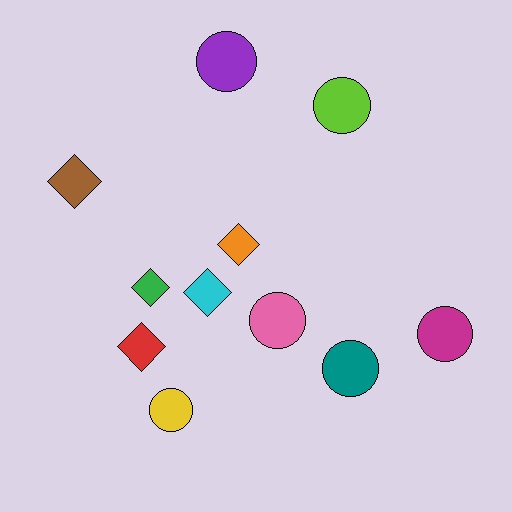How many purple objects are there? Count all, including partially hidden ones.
There is 1 purple object.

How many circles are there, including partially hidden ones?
There are 6 circles.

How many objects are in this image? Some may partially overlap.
There are 11 objects.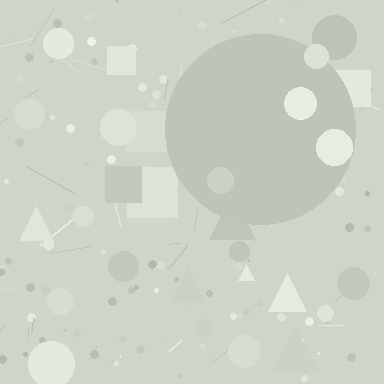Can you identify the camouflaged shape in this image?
The camouflaged shape is a circle.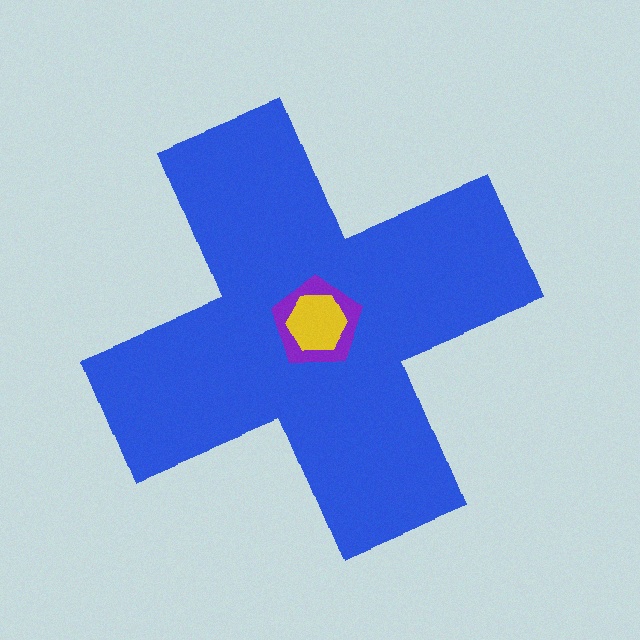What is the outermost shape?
The blue cross.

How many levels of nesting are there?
3.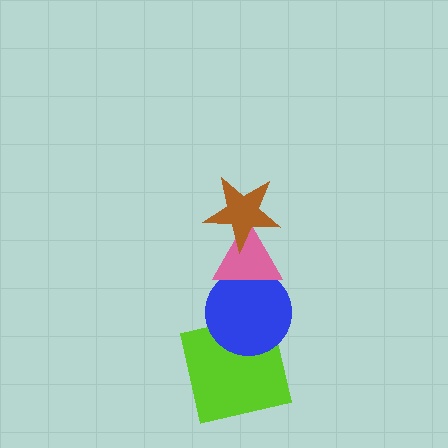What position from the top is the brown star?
The brown star is 1st from the top.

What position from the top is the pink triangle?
The pink triangle is 2nd from the top.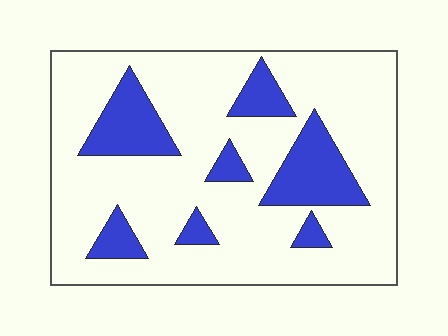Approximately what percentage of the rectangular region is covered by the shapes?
Approximately 20%.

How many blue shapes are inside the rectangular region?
7.